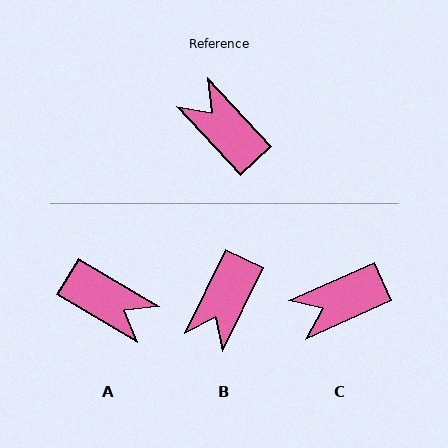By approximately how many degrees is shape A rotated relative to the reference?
Approximately 164 degrees clockwise.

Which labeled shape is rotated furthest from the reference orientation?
A, about 164 degrees away.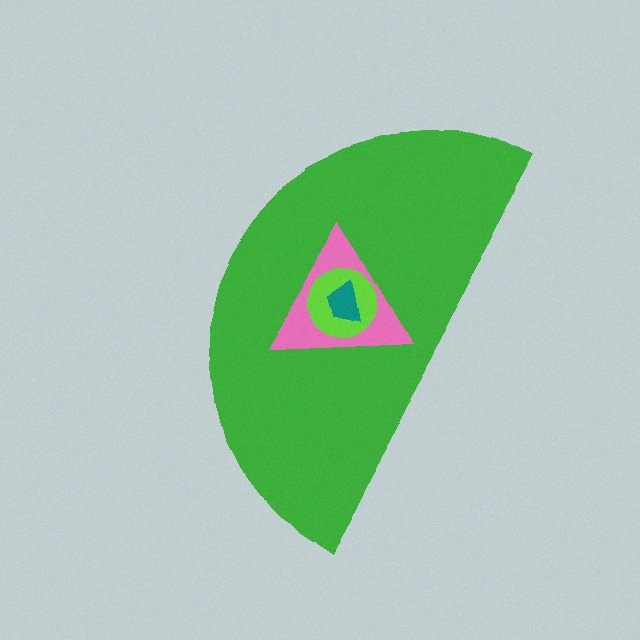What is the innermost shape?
The teal trapezoid.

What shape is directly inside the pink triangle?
The lime circle.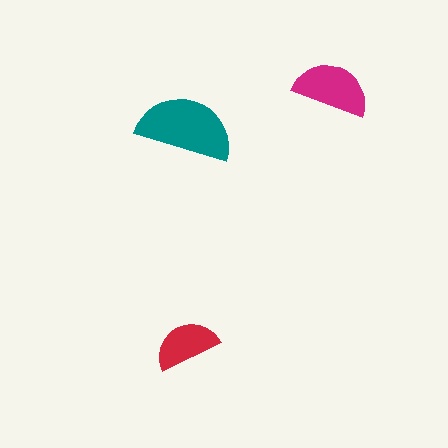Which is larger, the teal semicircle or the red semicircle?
The teal one.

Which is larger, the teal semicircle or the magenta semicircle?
The teal one.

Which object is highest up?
The magenta semicircle is topmost.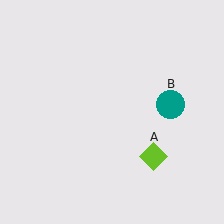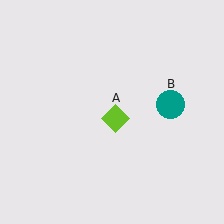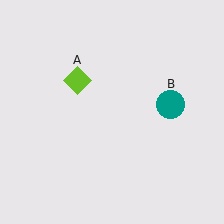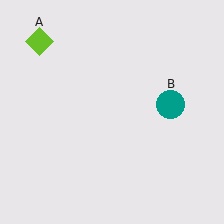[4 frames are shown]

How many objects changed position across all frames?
1 object changed position: lime diamond (object A).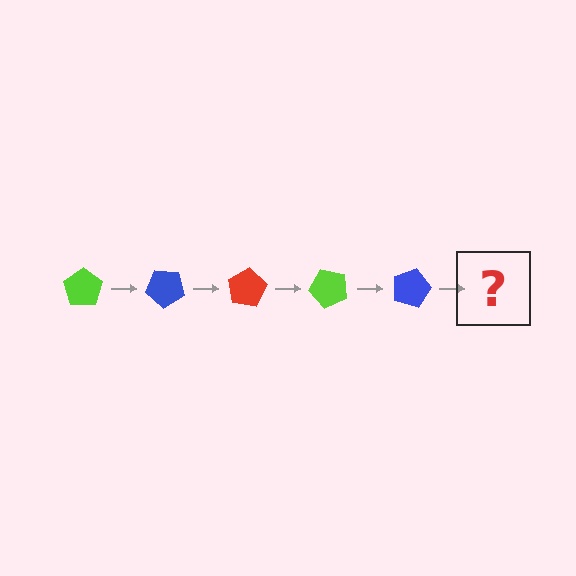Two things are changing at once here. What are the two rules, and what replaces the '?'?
The two rules are that it rotates 40 degrees each step and the color cycles through lime, blue, and red. The '?' should be a red pentagon, rotated 200 degrees from the start.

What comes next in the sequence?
The next element should be a red pentagon, rotated 200 degrees from the start.